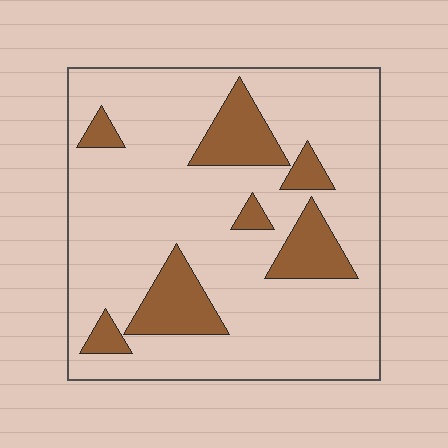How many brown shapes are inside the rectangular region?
7.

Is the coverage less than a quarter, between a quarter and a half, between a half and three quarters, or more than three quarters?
Less than a quarter.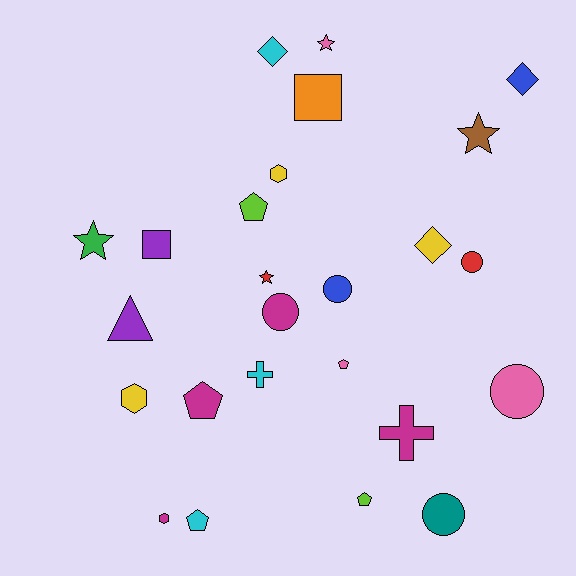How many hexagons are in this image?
There are 3 hexagons.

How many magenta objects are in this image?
There are 4 magenta objects.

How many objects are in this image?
There are 25 objects.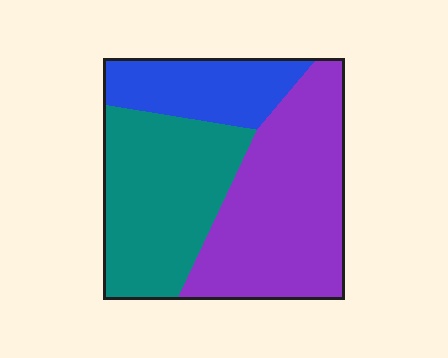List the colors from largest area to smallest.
From largest to smallest: purple, teal, blue.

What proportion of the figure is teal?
Teal covers around 35% of the figure.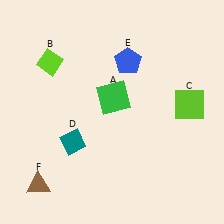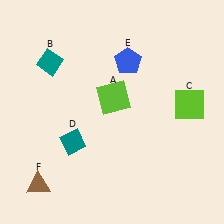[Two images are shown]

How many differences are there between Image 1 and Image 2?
There are 2 differences between the two images.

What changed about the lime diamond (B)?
In Image 1, B is lime. In Image 2, it changed to teal.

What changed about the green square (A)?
In Image 1, A is green. In Image 2, it changed to lime.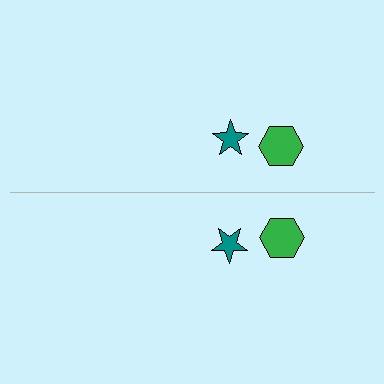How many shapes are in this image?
There are 4 shapes in this image.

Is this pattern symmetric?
Yes, this pattern has bilateral (reflection) symmetry.